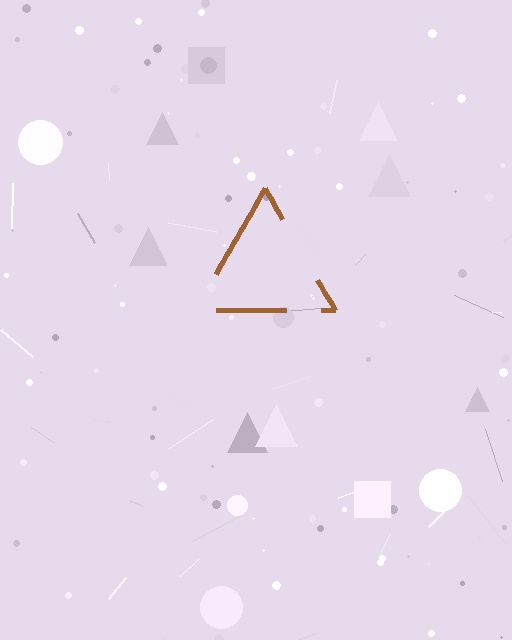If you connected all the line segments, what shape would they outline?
They would outline a triangle.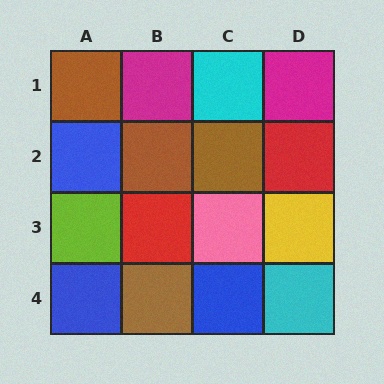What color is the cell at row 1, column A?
Brown.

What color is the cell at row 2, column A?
Blue.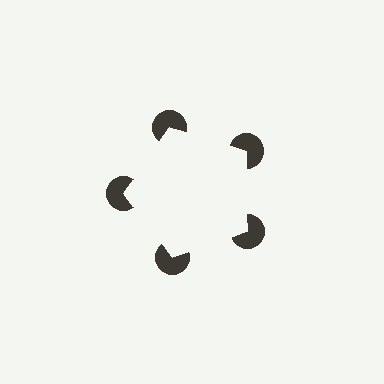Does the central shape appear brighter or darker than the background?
It typically appears slightly brighter than the background, even though no actual brightness change is drawn.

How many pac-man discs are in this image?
There are 5 — one at each vertex of the illusory pentagon.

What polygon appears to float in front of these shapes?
An illusory pentagon — its edges are inferred from the aligned wedge cuts in the pac-man discs, not physically drawn.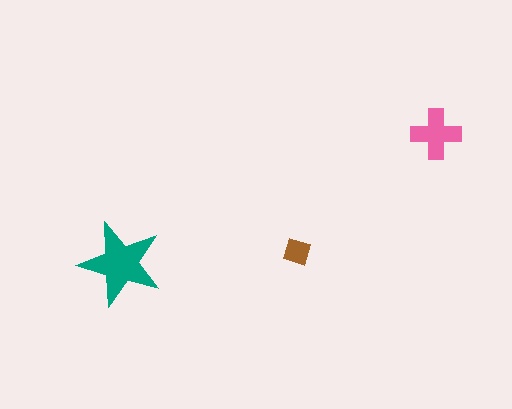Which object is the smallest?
The brown diamond.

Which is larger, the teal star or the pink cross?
The teal star.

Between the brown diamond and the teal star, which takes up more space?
The teal star.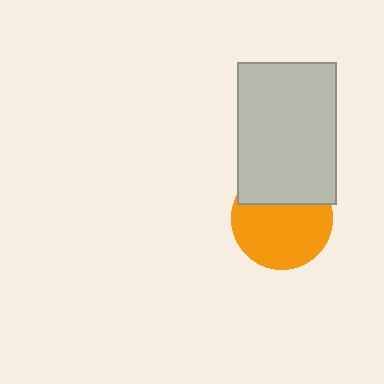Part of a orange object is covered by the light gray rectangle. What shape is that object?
It is a circle.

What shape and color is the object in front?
The object in front is a light gray rectangle.